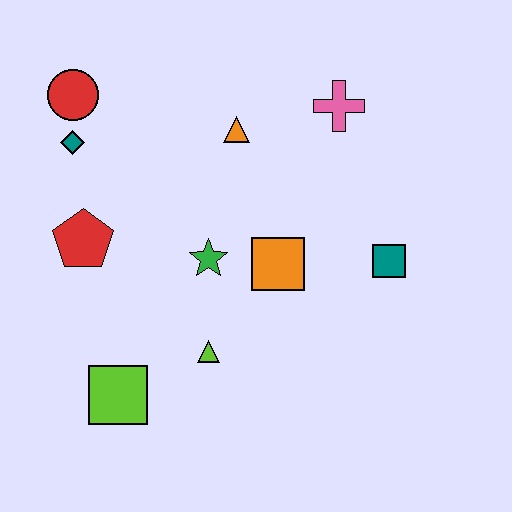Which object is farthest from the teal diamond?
The teal square is farthest from the teal diamond.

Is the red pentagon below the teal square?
No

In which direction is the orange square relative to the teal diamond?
The orange square is to the right of the teal diamond.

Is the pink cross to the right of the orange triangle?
Yes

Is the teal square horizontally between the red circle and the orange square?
No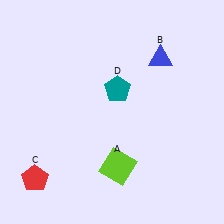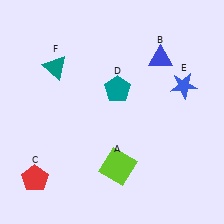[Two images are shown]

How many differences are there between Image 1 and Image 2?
There are 2 differences between the two images.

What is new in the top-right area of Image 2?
A blue star (E) was added in the top-right area of Image 2.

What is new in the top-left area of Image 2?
A teal triangle (F) was added in the top-left area of Image 2.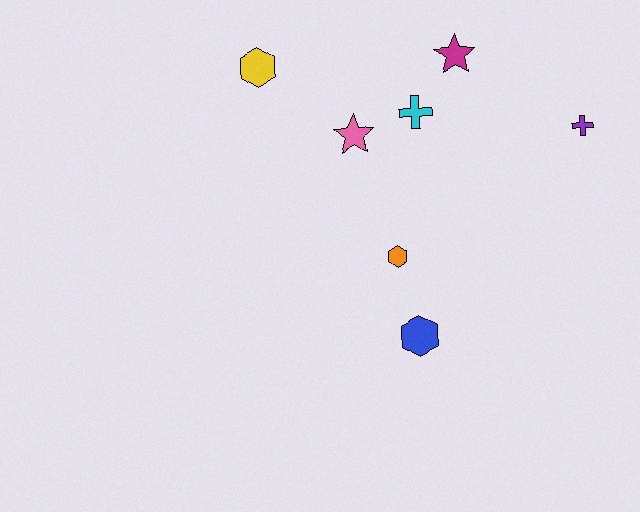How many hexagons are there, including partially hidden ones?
There are 3 hexagons.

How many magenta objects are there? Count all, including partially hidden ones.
There is 1 magenta object.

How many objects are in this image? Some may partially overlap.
There are 7 objects.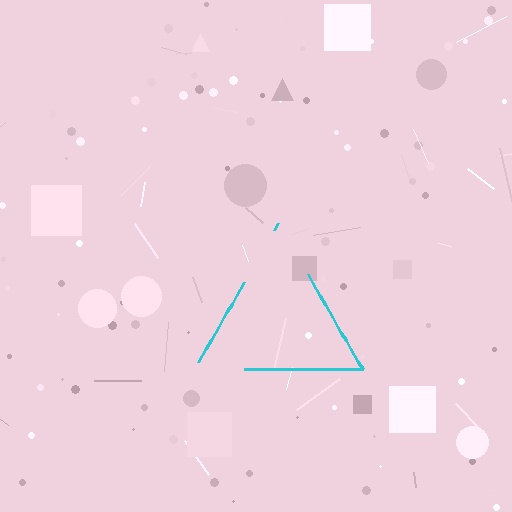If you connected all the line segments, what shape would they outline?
They would outline a triangle.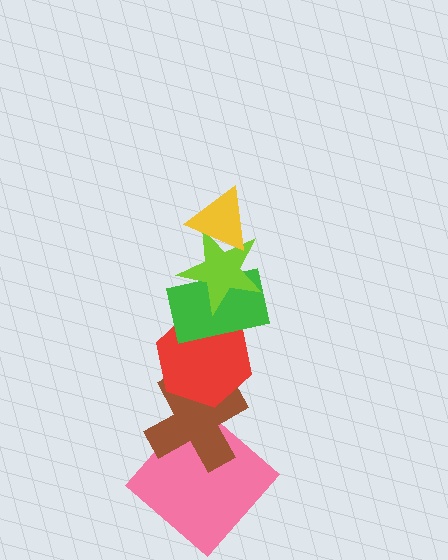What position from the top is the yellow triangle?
The yellow triangle is 1st from the top.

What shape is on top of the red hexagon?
The green rectangle is on top of the red hexagon.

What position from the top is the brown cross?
The brown cross is 5th from the top.